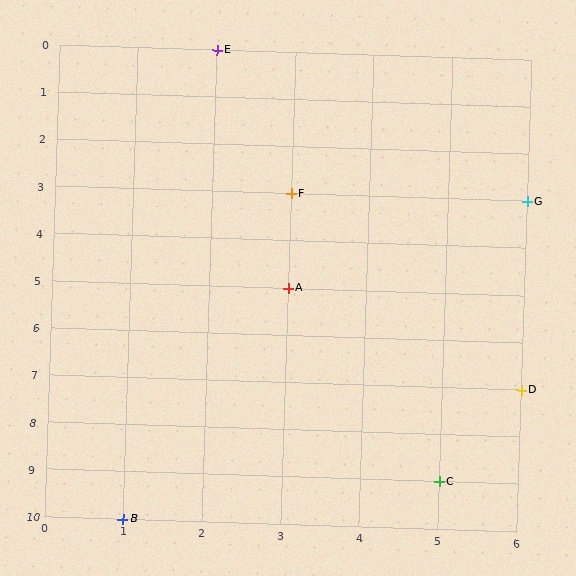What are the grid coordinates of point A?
Point A is at grid coordinates (3, 5).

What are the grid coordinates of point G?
Point G is at grid coordinates (6, 3).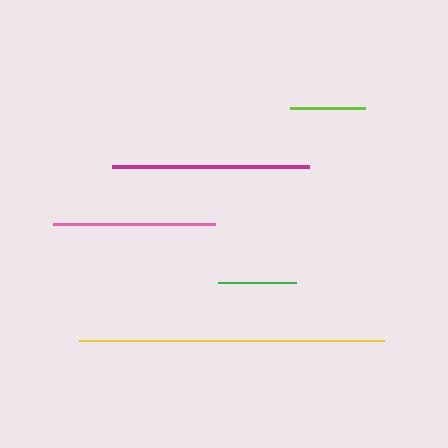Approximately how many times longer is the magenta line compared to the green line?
The magenta line is approximately 2.5 times the length of the green line.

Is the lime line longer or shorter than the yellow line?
The yellow line is longer than the lime line.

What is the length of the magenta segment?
The magenta segment is approximately 197 pixels long.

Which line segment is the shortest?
The lime line is the shortest at approximately 75 pixels.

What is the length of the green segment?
The green segment is approximately 78 pixels long.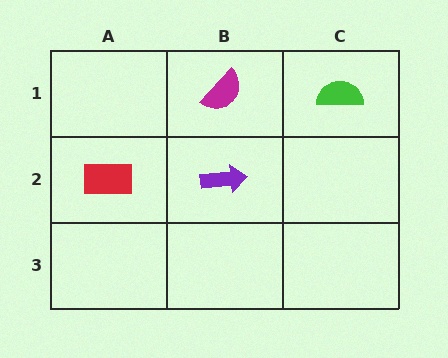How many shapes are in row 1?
2 shapes.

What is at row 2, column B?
A purple arrow.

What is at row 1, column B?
A magenta semicircle.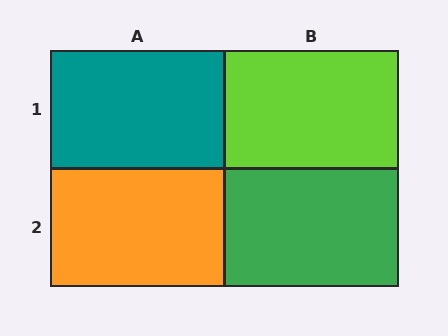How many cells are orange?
1 cell is orange.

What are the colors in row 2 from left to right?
Orange, green.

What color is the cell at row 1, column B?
Lime.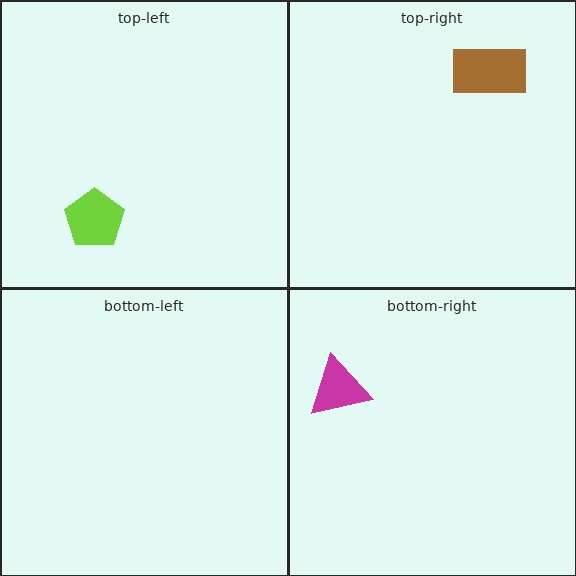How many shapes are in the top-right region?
1.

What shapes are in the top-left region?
The lime pentagon.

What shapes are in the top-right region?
The brown rectangle.